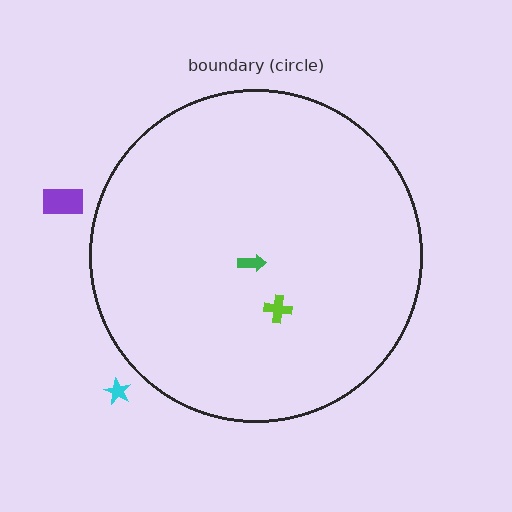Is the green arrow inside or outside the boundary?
Inside.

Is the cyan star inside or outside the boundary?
Outside.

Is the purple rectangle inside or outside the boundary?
Outside.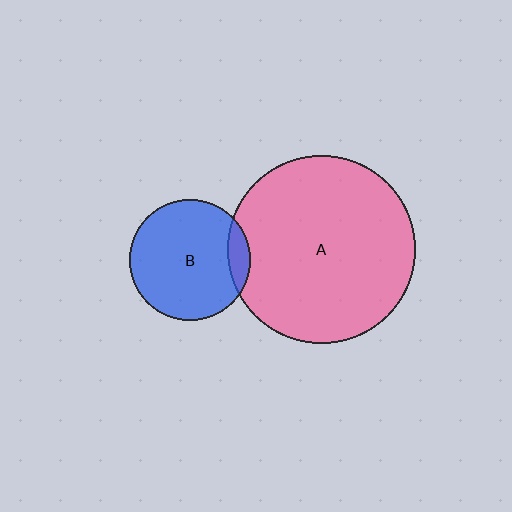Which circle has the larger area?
Circle A (pink).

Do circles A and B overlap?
Yes.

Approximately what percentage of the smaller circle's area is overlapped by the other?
Approximately 10%.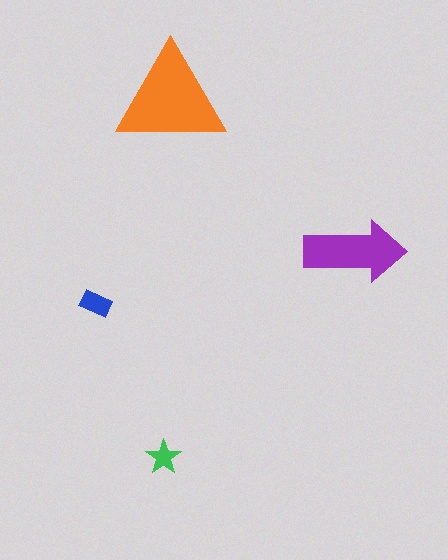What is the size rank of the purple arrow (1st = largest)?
2nd.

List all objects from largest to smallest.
The orange triangle, the purple arrow, the blue rectangle, the green star.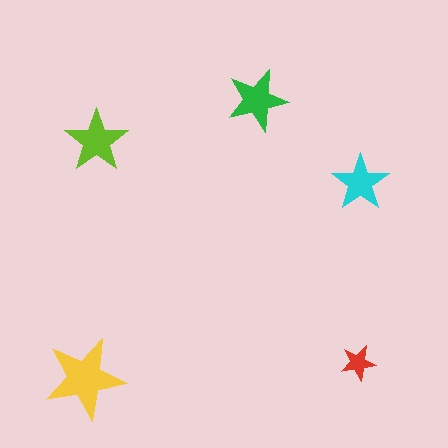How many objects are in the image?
There are 5 objects in the image.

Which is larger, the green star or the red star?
The green one.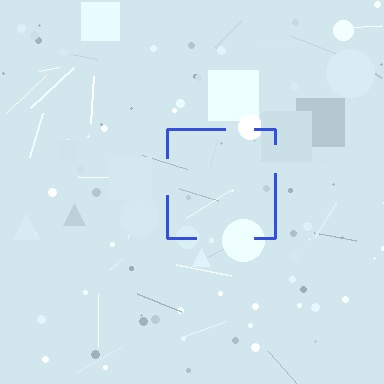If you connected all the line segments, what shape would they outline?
They would outline a square.